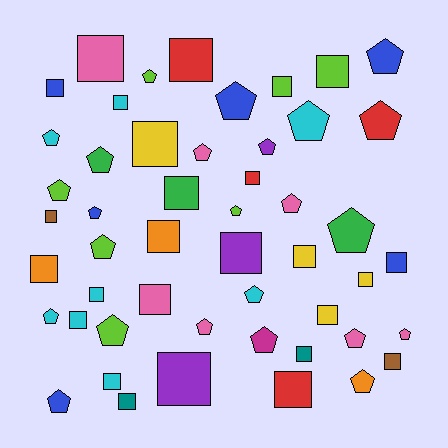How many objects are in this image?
There are 50 objects.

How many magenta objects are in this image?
There is 1 magenta object.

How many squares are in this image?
There are 26 squares.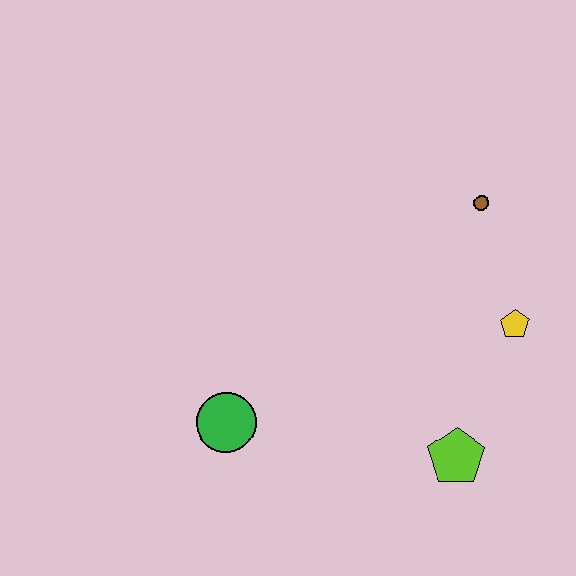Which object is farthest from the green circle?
The brown circle is farthest from the green circle.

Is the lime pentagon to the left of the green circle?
No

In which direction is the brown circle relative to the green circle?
The brown circle is to the right of the green circle.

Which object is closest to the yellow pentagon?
The brown circle is closest to the yellow pentagon.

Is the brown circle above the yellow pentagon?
Yes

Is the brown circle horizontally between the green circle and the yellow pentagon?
Yes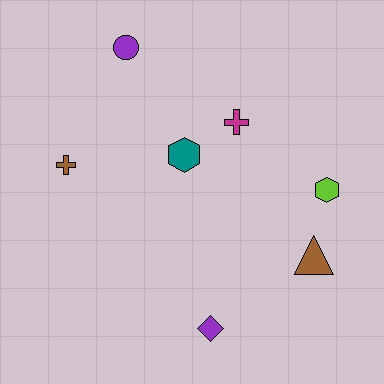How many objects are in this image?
There are 7 objects.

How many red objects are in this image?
There are no red objects.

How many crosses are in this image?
There are 2 crosses.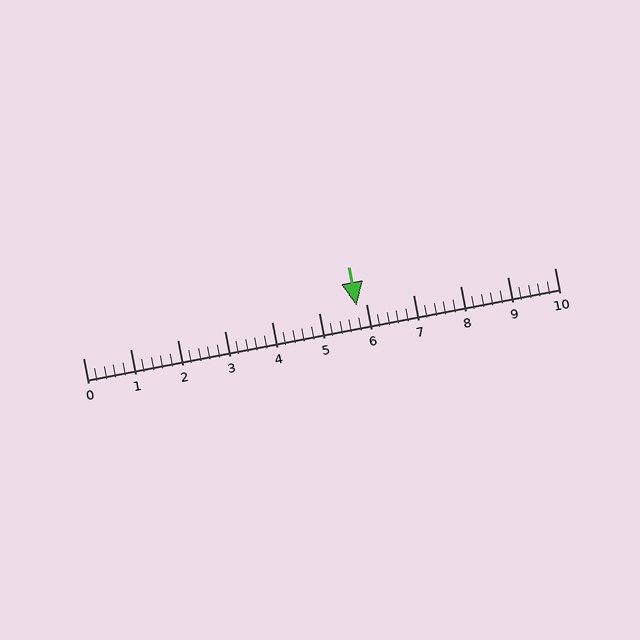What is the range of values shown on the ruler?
The ruler shows values from 0 to 10.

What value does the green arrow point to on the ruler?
The green arrow points to approximately 5.8.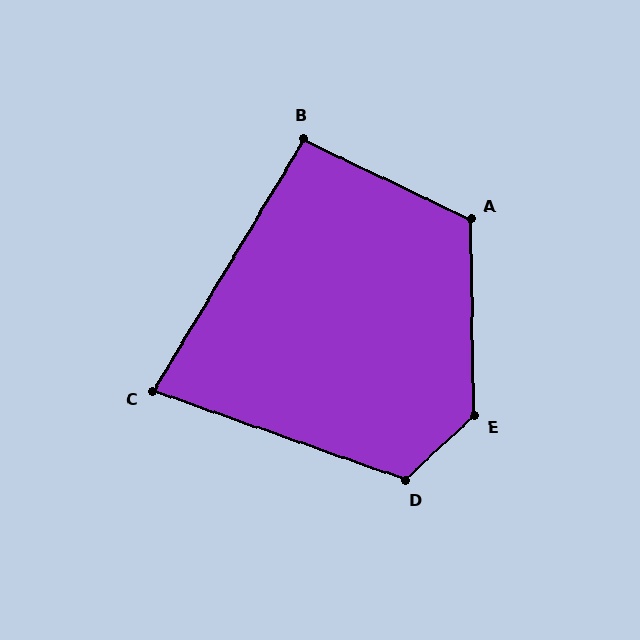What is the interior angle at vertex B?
Approximately 95 degrees (obtuse).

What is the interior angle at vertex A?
Approximately 116 degrees (obtuse).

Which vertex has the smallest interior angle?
C, at approximately 79 degrees.